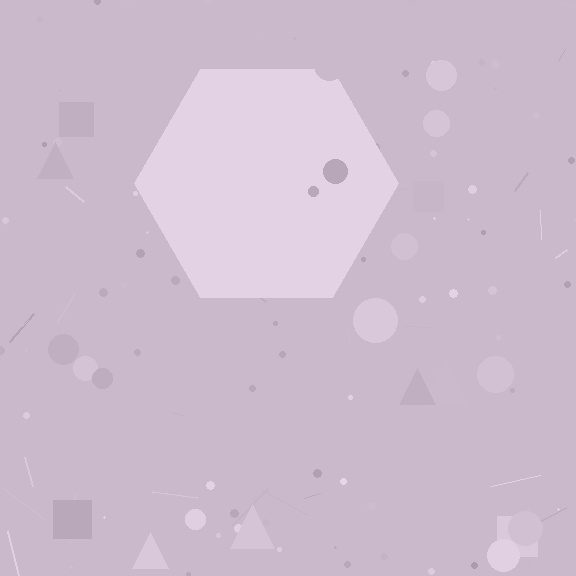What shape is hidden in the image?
A hexagon is hidden in the image.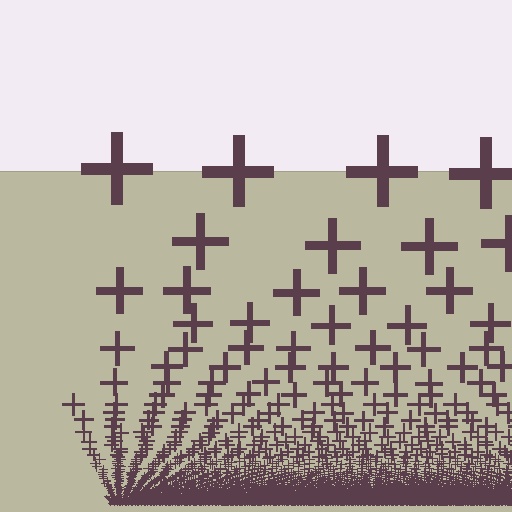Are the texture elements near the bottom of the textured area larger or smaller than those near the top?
Smaller. The gradient is inverted — elements near the bottom are smaller and denser.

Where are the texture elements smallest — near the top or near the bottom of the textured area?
Near the bottom.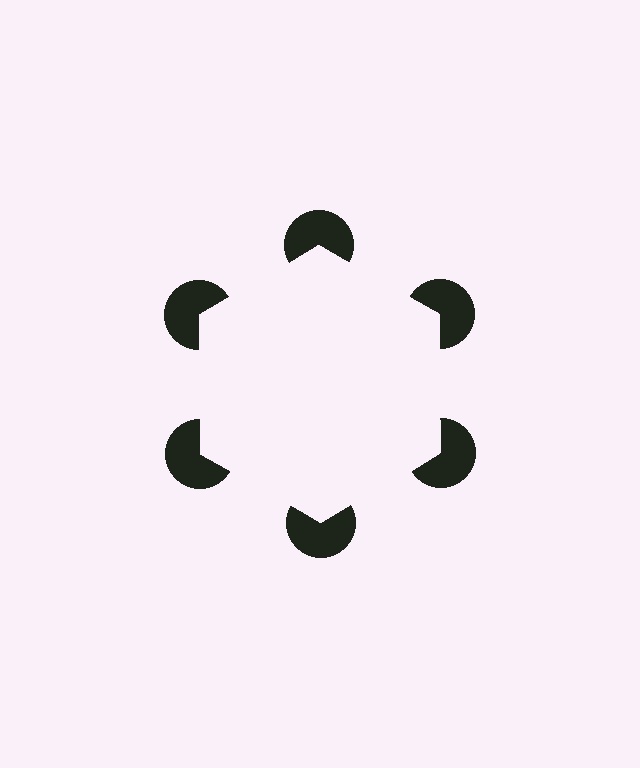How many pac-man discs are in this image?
There are 6 — one at each vertex of the illusory hexagon.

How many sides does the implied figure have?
6 sides.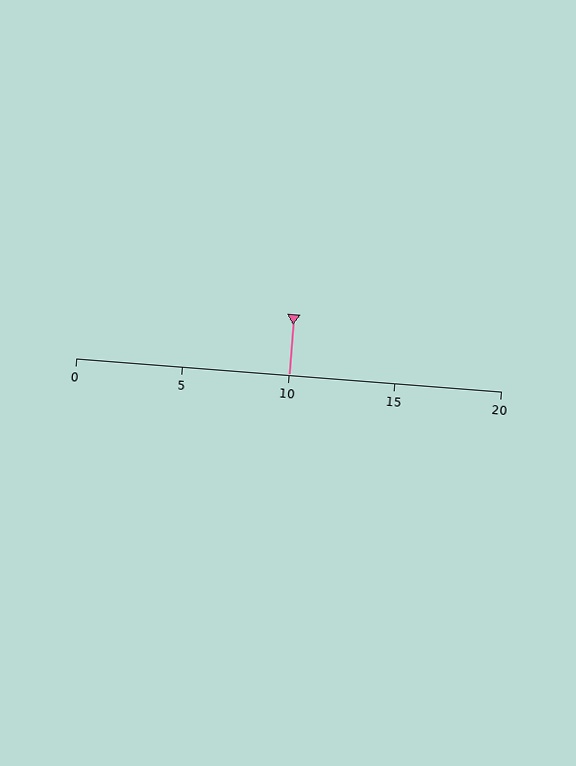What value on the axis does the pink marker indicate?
The marker indicates approximately 10.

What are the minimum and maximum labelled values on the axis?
The axis runs from 0 to 20.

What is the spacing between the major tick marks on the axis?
The major ticks are spaced 5 apart.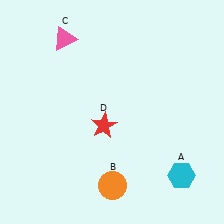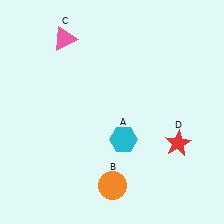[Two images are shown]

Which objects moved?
The objects that moved are: the cyan hexagon (A), the red star (D).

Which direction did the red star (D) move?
The red star (D) moved right.